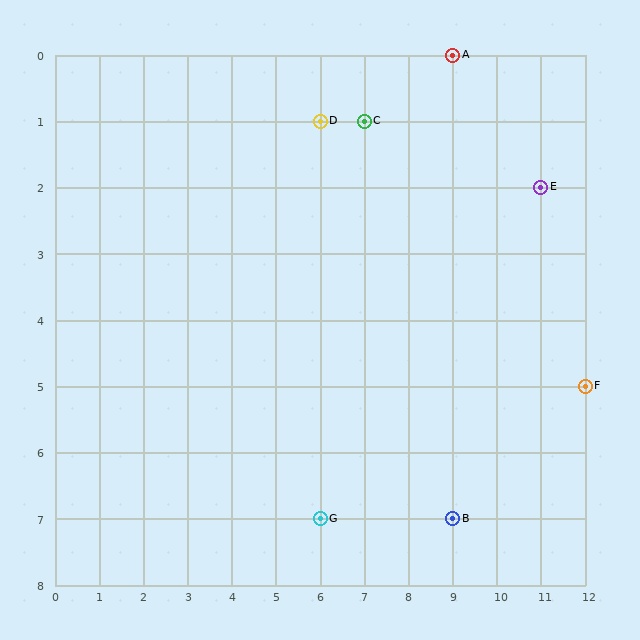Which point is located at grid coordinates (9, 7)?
Point B is at (9, 7).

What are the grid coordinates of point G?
Point G is at grid coordinates (6, 7).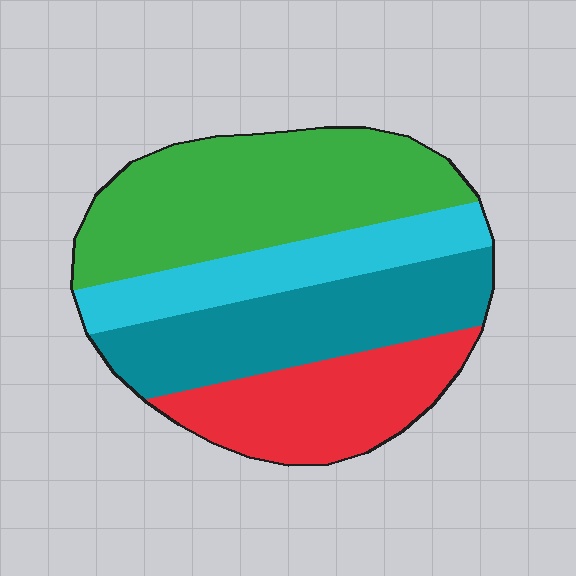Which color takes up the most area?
Green, at roughly 35%.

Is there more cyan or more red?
Red.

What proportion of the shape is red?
Red takes up about one fifth (1/5) of the shape.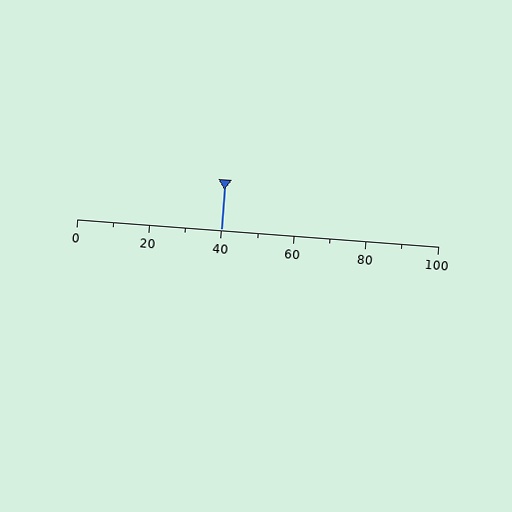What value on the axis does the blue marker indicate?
The marker indicates approximately 40.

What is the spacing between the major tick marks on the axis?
The major ticks are spaced 20 apart.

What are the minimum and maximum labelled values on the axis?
The axis runs from 0 to 100.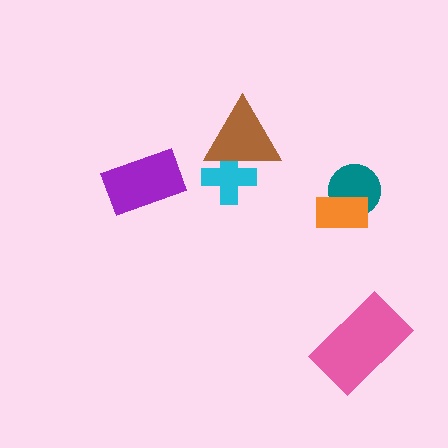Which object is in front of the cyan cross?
The brown triangle is in front of the cyan cross.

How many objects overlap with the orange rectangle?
1 object overlaps with the orange rectangle.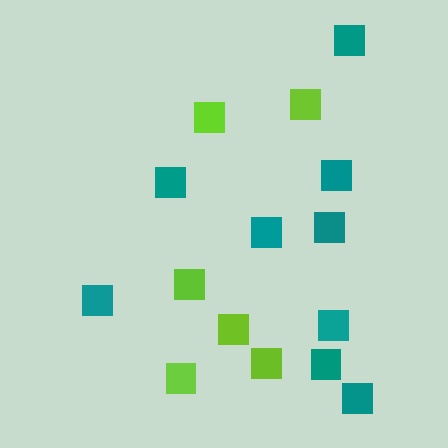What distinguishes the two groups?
There are 2 groups: one group of lime squares (6) and one group of teal squares (9).